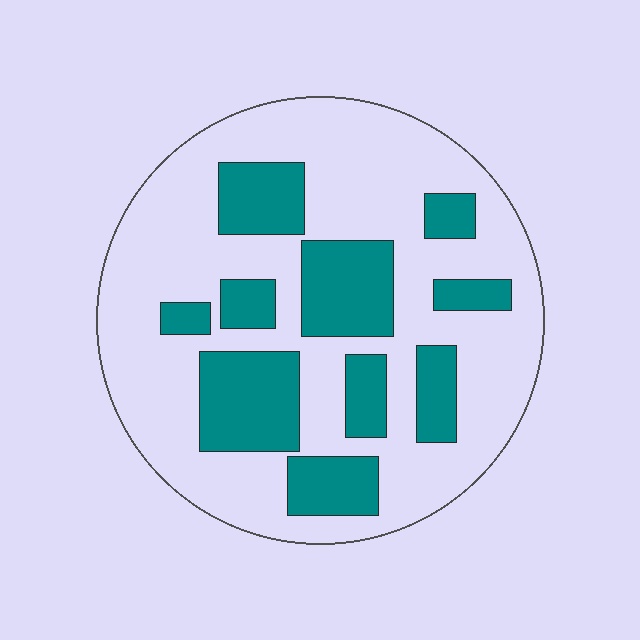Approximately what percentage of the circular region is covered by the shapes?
Approximately 30%.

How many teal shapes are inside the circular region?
10.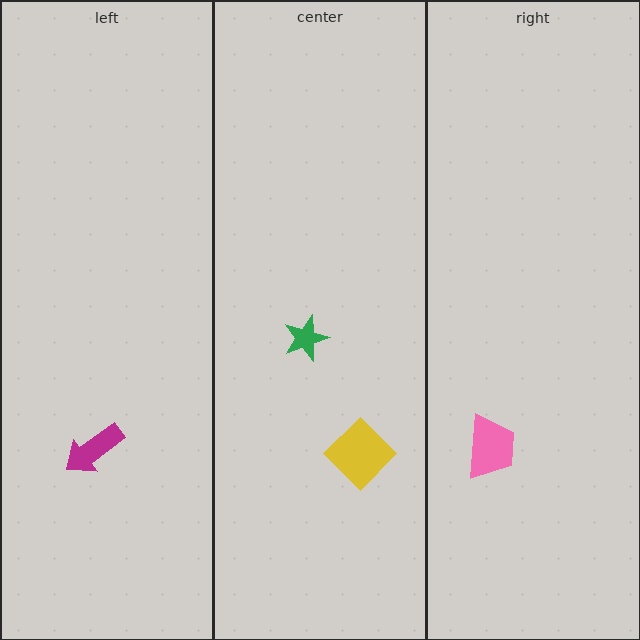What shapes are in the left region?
The magenta arrow.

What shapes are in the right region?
The pink trapezoid.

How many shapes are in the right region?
1.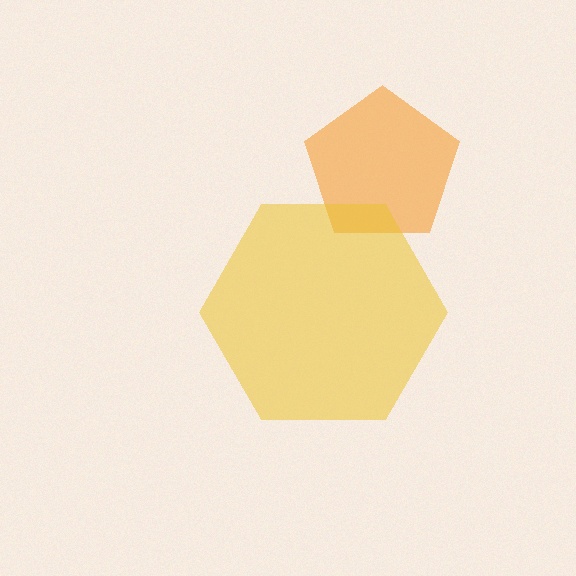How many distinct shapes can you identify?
There are 2 distinct shapes: an orange pentagon, a yellow hexagon.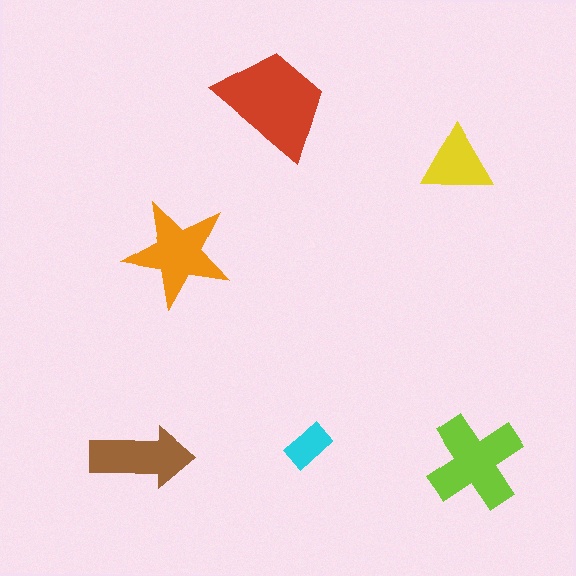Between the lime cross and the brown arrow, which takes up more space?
The lime cross.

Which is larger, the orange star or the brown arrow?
The orange star.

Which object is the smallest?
The cyan rectangle.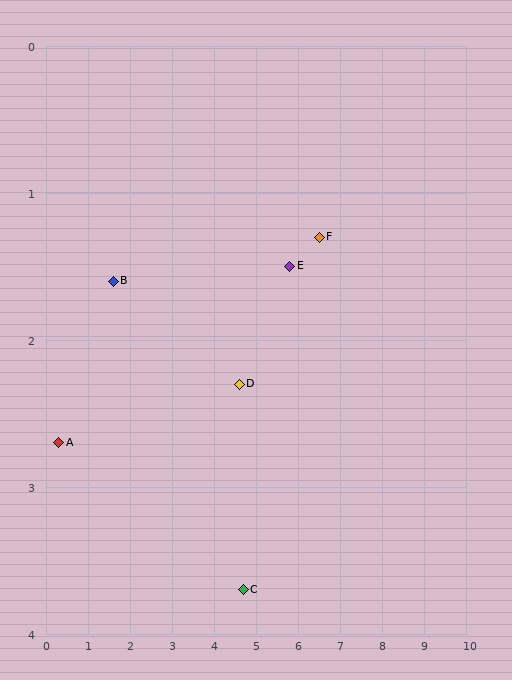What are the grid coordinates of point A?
Point A is at approximately (0.3, 2.7).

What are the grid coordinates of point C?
Point C is at approximately (4.7, 3.7).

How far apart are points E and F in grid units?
Points E and F are about 0.7 grid units apart.